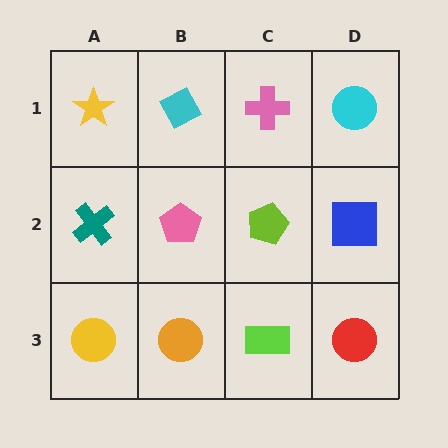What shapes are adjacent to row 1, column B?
A pink pentagon (row 2, column B), a yellow star (row 1, column A), a pink cross (row 1, column C).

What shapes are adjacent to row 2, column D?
A cyan circle (row 1, column D), a red circle (row 3, column D), a lime pentagon (row 2, column C).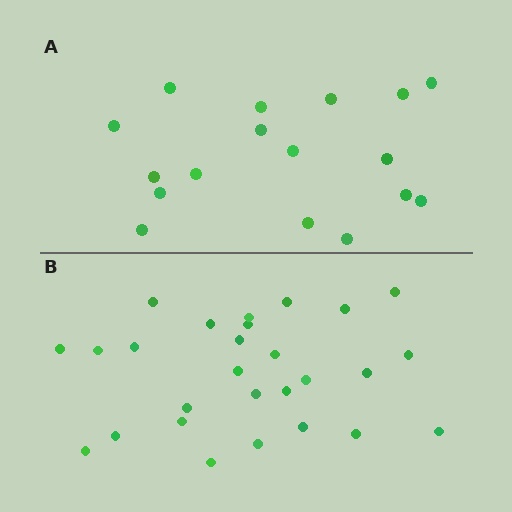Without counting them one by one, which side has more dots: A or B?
Region B (the bottom region) has more dots.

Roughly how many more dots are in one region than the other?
Region B has roughly 10 or so more dots than region A.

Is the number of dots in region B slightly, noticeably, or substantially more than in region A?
Region B has substantially more. The ratio is roughly 1.6 to 1.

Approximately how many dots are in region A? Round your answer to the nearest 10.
About 20 dots. (The exact count is 17, which rounds to 20.)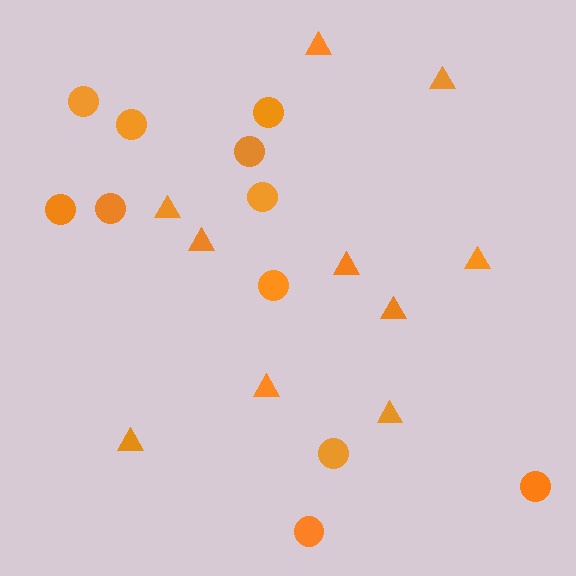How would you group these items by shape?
There are 2 groups: one group of circles (11) and one group of triangles (10).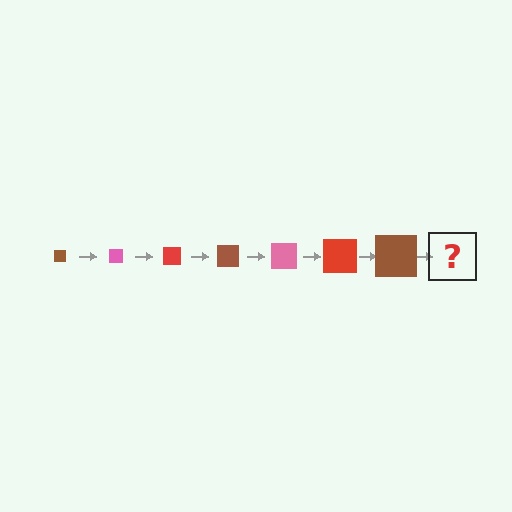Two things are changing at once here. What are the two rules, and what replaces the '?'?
The two rules are that the square grows larger each step and the color cycles through brown, pink, and red. The '?' should be a pink square, larger than the previous one.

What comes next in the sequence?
The next element should be a pink square, larger than the previous one.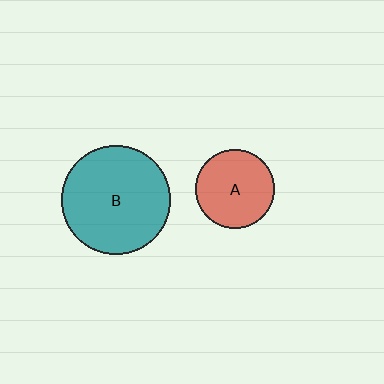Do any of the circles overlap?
No, none of the circles overlap.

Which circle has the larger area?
Circle B (teal).